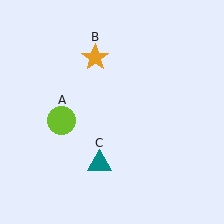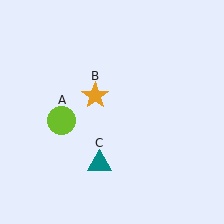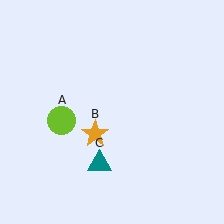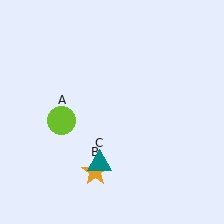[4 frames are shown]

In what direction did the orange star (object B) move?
The orange star (object B) moved down.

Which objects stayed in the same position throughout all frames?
Lime circle (object A) and teal triangle (object C) remained stationary.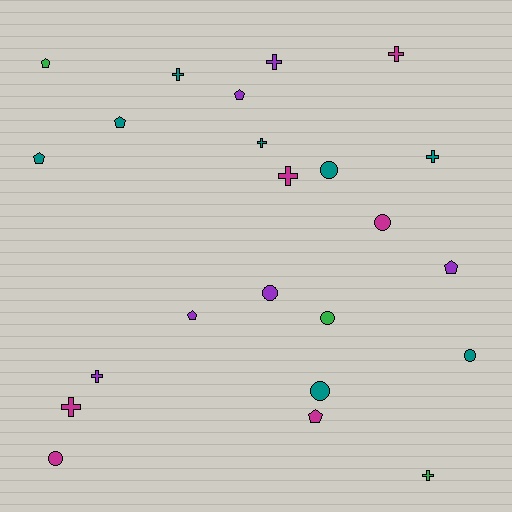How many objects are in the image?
There are 23 objects.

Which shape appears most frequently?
Cross, with 9 objects.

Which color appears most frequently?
Teal, with 8 objects.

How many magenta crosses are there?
There are 3 magenta crosses.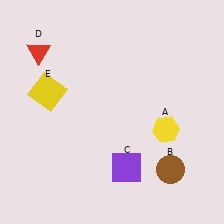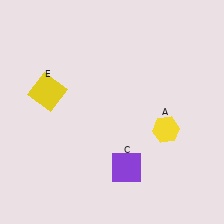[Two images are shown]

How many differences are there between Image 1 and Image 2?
There are 2 differences between the two images.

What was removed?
The red triangle (D), the brown circle (B) were removed in Image 2.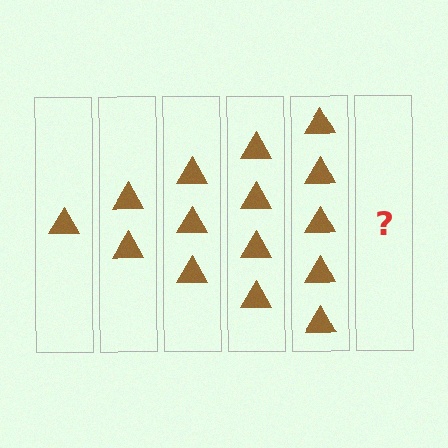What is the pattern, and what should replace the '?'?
The pattern is that each step adds one more triangle. The '?' should be 6 triangles.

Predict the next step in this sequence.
The next step is 6 triangles.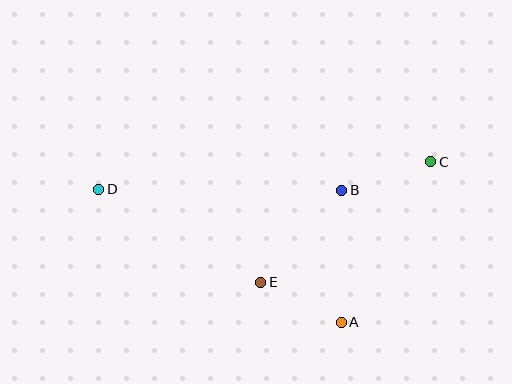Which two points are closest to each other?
Points A and E are closest to each other.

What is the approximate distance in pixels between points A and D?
The distance between A and D is approximately 277 pixels.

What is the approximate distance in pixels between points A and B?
The distance between A and B is approximately 132 pixels.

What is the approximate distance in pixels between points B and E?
The distance between B and E is approximately 123 pixels.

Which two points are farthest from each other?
Points C and D are farthest from each other.